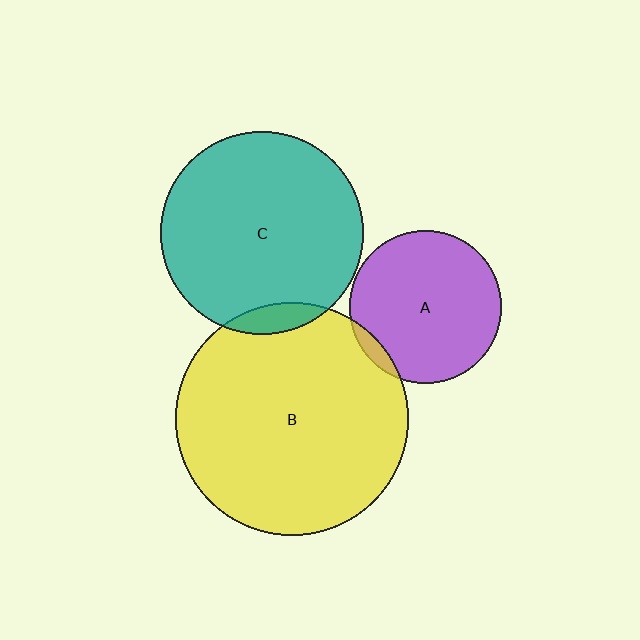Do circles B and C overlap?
Yes.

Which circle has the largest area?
Circle B (yellow).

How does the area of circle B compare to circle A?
Approximately 2.3 times.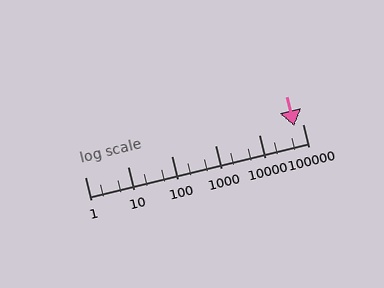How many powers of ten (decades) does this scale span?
The scale spans 5 decades, from 1 to 100000.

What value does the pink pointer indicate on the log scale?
The pointer indicates approximately 63000.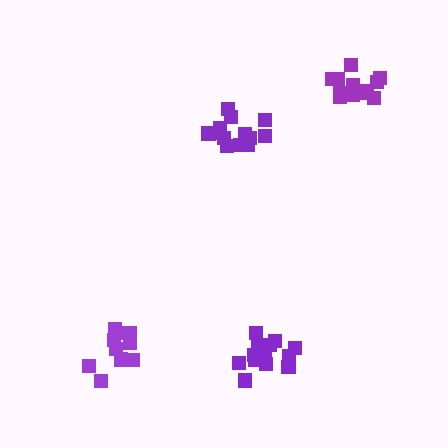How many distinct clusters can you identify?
There are 4 distinct clusters.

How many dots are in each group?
Group 1: 12 dots, Group 2: 10 dots, Group 3: 14 dots, Group 4: 14 dots (50 total).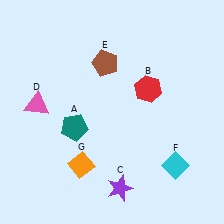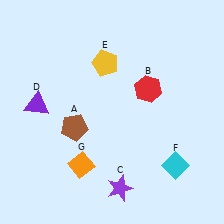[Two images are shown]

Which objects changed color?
A changed from teal to brown. D changed from pink to purple. E changed from brown to yellow.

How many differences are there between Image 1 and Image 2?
There are 3 differences between the two images.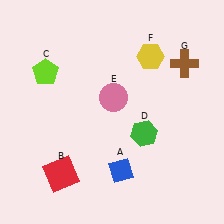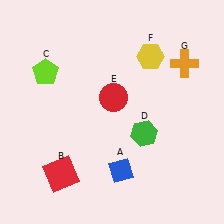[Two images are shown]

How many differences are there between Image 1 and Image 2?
There are 2 differences between the two images.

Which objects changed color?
E changed from pink to red. G changed from brown to orange.